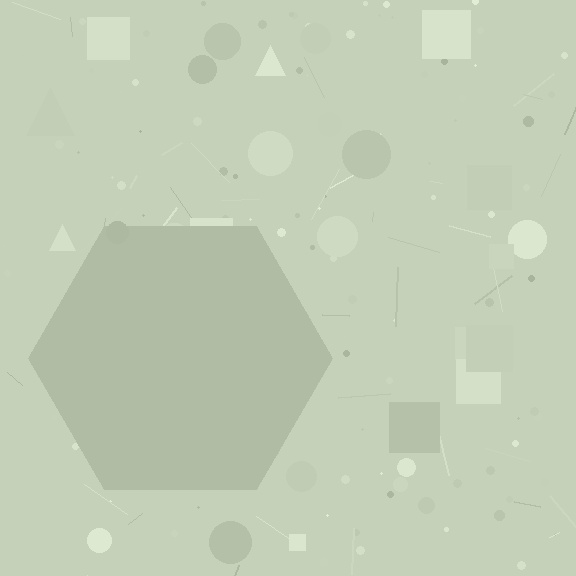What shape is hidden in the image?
A hexagon is hidden in the image.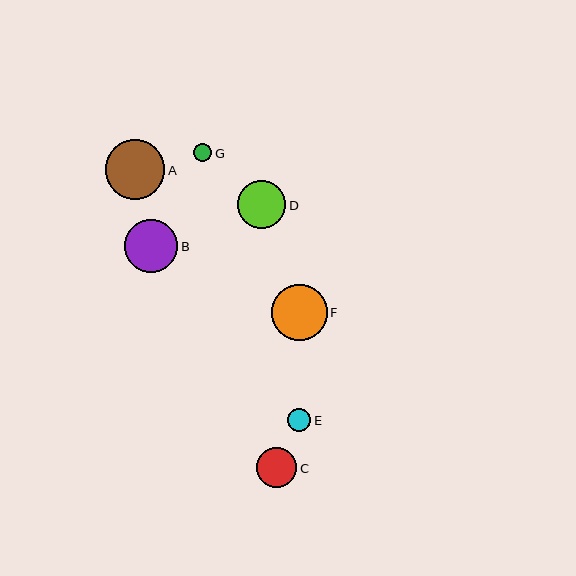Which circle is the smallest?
Circle G is the smallest with a size of approximately 18 pixels.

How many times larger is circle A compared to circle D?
Circle A is approximately 1.2 times the size of circle D.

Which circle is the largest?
Circle A is the largest with a size of approximately 59 pixels.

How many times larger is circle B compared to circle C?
Circle B is approximately 1.3 times the size of circle C.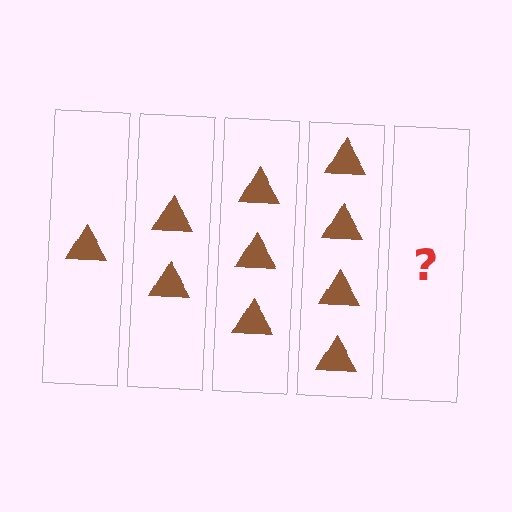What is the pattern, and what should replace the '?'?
The pattern is that each step adds one more triangle. The '?' should be 5 triangles.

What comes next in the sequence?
The next element should be 5 triangles.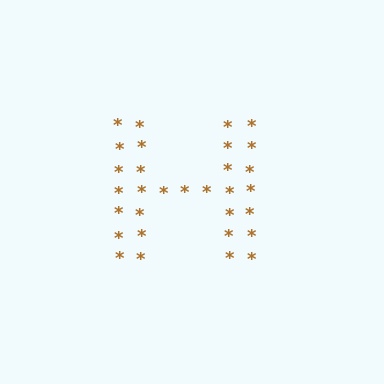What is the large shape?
The large shape is the letter H.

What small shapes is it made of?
It is made of small asterisks.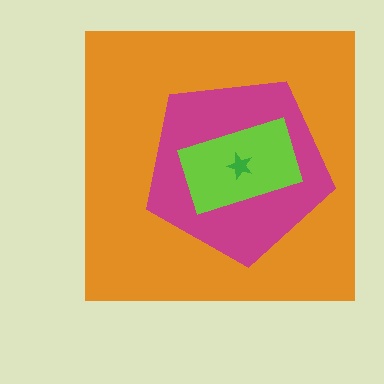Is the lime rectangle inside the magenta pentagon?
Yes.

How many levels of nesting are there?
4.